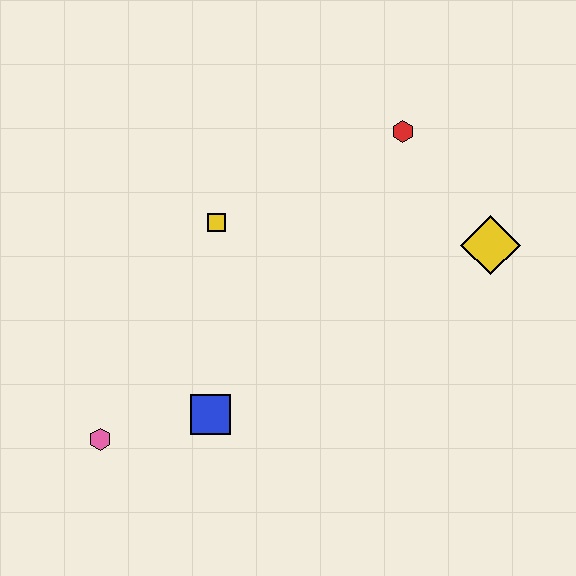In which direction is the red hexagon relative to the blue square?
The red hexagon is above the blue square.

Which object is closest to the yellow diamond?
The red hexagon is closest to the yellow diamond.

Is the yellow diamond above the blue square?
Yes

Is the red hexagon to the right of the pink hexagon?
Yes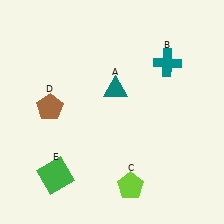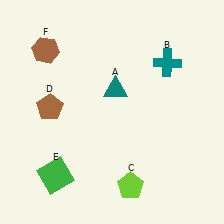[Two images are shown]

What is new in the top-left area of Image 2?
A brown hexagon (F) was added in the top-left area of Image 2.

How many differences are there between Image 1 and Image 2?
There is 1 difference between the two images.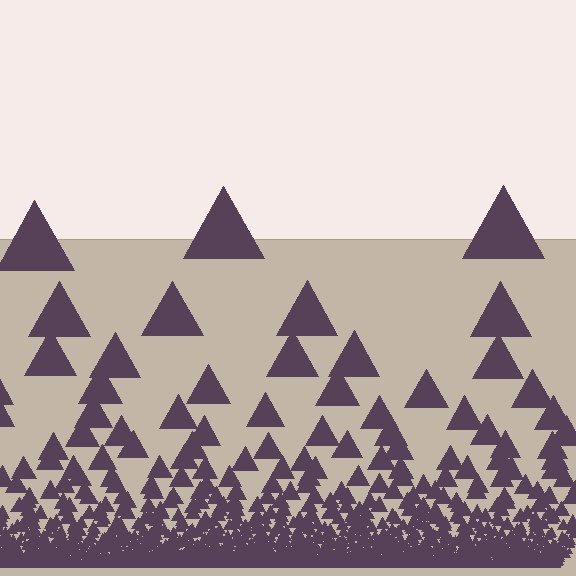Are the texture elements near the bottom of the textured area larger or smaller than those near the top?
Smaller. The gradient is inverted — elements near the bottom are smaller and denser.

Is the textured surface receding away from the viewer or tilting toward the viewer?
The surface appears to tilt toward the viewer. Texture elements get larger and sparser toward the top.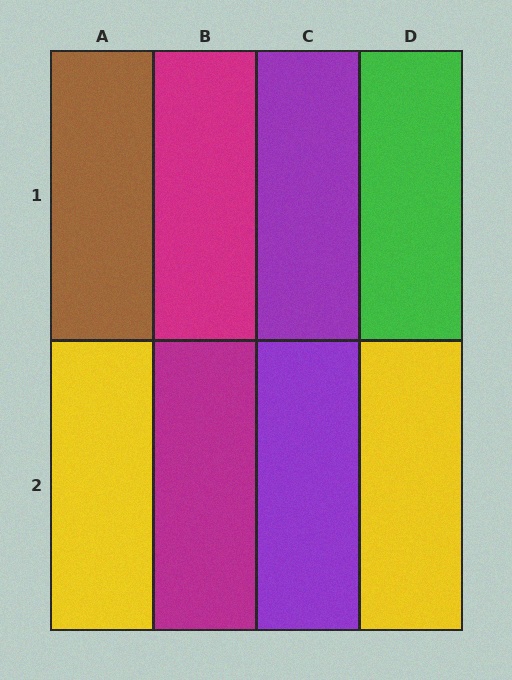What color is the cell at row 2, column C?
Purple.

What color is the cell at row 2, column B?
Magenta.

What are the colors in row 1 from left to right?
Brown, magenta, purple, green.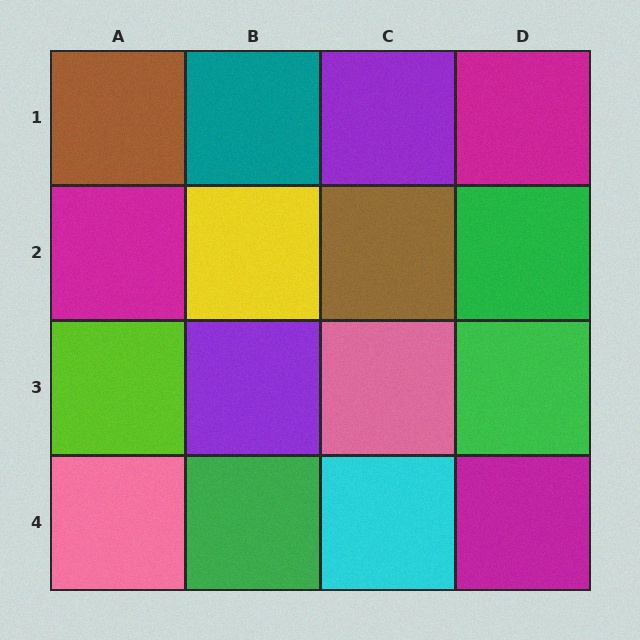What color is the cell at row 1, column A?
Brown.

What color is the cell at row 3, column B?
Purple.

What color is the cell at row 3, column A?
Lime.